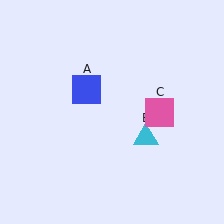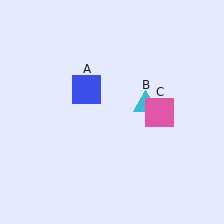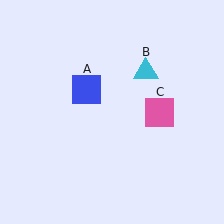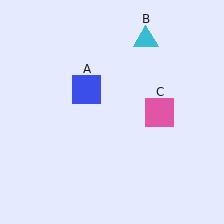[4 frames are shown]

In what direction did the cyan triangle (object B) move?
The cyan triangle (object B) moved up.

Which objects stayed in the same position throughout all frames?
Blue square (object A) and pink square (object C) remained stationary.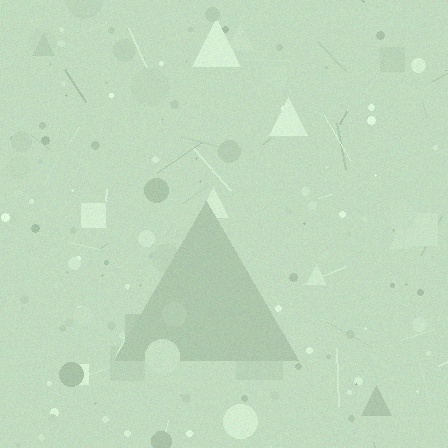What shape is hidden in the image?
A triangle is hidden in the image.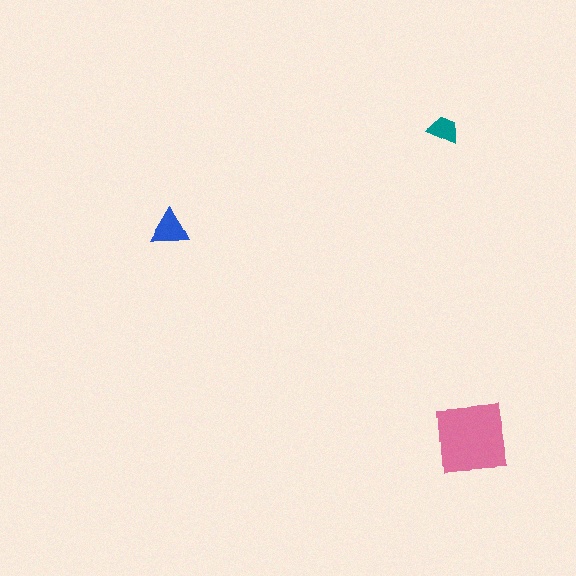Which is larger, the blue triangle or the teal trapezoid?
The blue triangle.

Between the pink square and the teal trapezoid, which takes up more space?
The pink square.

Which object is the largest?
The pink square.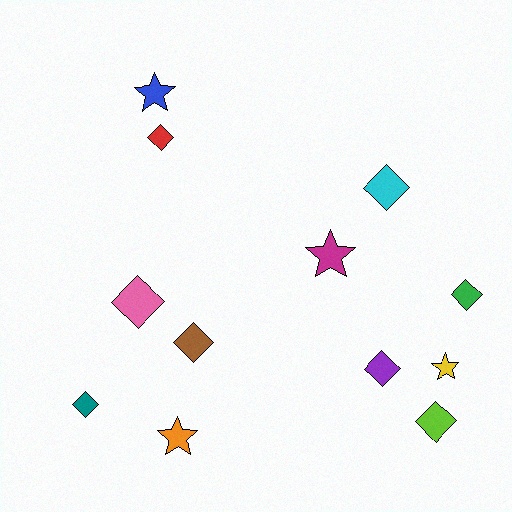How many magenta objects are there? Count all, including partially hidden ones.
There is 1 magenta object.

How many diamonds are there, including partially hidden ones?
There are 8 diamonds.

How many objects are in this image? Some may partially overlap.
There are 12 objects.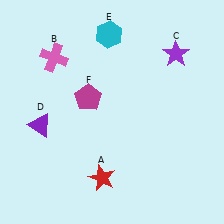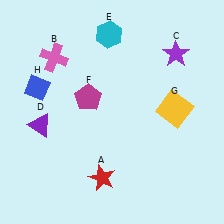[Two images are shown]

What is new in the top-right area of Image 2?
A yellow square (G) was added in the top-right area of Image 2.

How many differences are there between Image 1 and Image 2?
There are 2 differences between the two images.